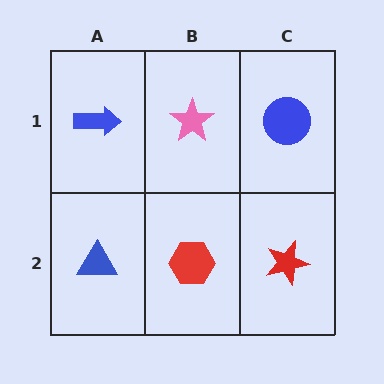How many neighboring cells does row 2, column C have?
2.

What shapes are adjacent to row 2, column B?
A pink star (row 1, column B), a blue triangle (row 2, column A), a red star (row 2, column C).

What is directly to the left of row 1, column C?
A pink star.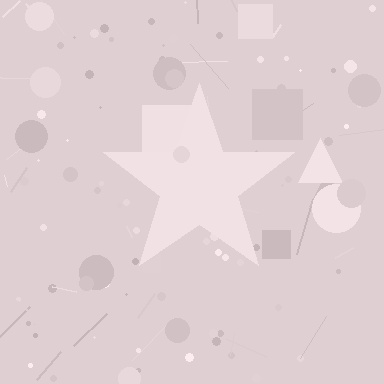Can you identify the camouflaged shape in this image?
The camouflaged shape is a star.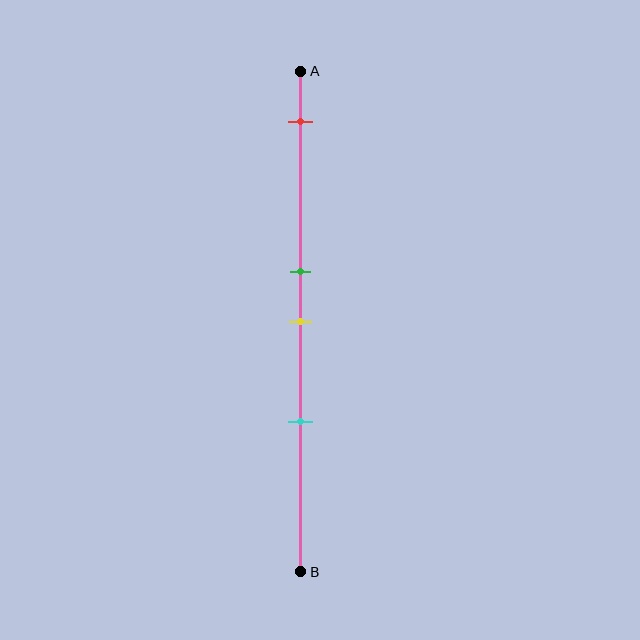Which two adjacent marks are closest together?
The green and yellow marks are the closest adjacent pair.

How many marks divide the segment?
There are 4 marks dividing the segment.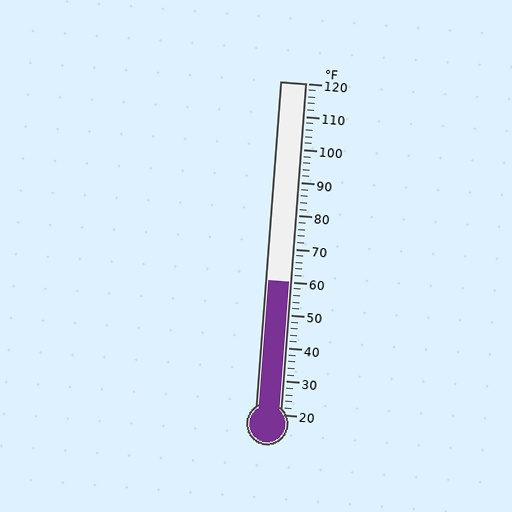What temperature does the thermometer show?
The thermometer shows approximately 60°F.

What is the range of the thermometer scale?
The thermometer scale ranges from 20°F to 120°F.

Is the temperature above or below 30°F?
The temperature is above 30°F.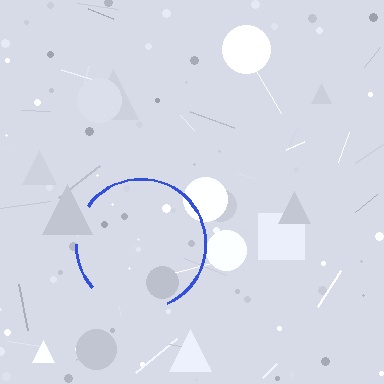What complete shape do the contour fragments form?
The contour fragments form a circle.